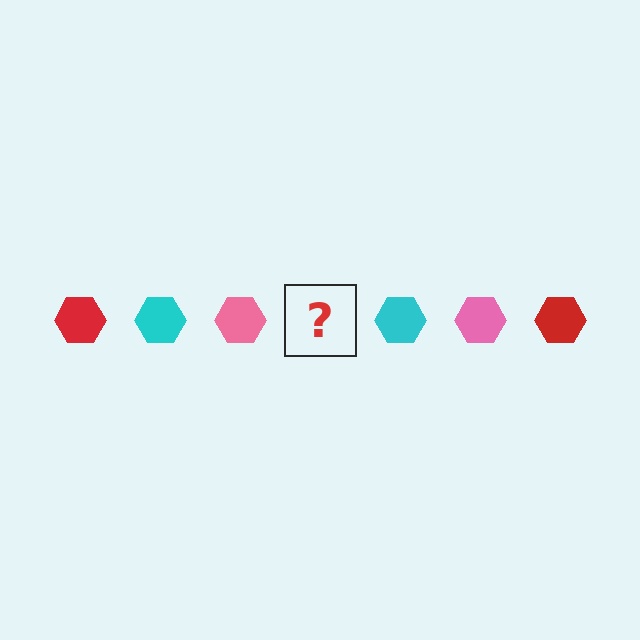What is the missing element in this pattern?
The missing element is a red hexagon.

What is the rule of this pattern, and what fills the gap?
The rule is that the pattern cycles through red, cyan, pink hexagons. The gap should be filled with a red hexagon.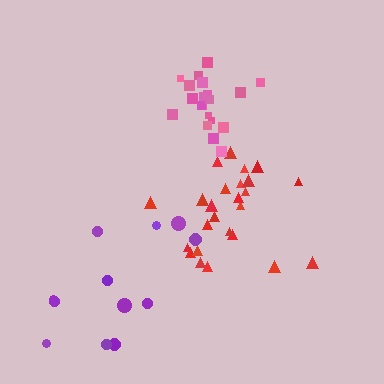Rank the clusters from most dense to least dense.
pink, red, purple.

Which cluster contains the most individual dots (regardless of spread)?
Red (25).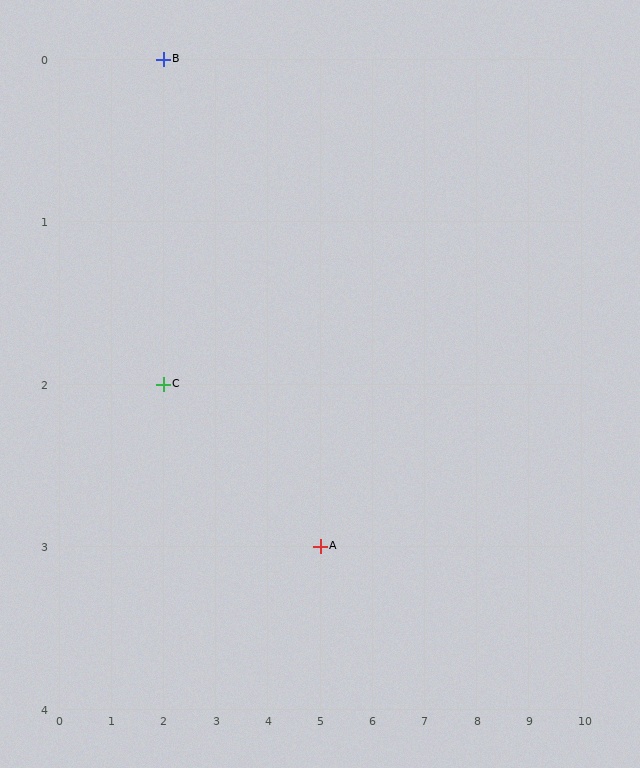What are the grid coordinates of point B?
Point B is at grid coordinates (2, 0).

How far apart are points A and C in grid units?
Points A and C are 3 columns and 1 row apart (about 3.2 grid units diagonally).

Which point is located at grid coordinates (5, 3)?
Point A is at (5, 3).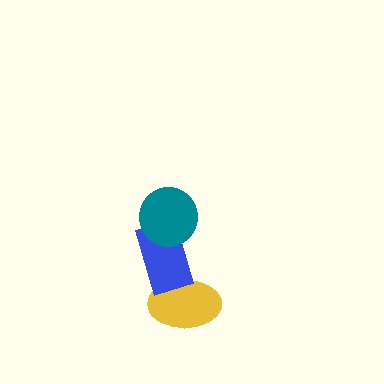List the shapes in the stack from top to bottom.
From top to bottom: the teal circle, the blue rectangle, the yellow ellipse.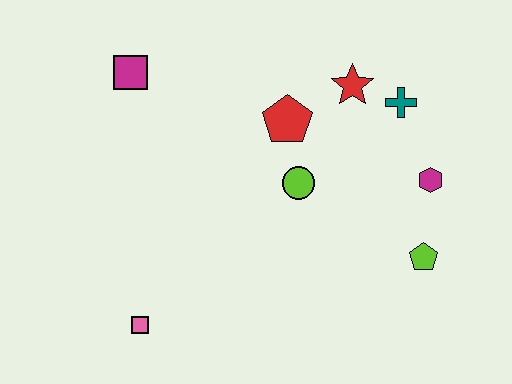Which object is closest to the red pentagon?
The lime circle is closest to the red pentagon.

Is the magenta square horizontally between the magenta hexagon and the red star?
No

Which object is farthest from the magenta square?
The lime pentagon is farthest from the magenta square.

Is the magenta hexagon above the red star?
No